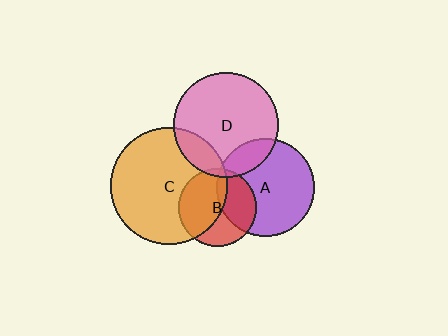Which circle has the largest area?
Circle C (orange).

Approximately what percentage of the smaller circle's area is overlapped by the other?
Approximately 5%.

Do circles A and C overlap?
Yes.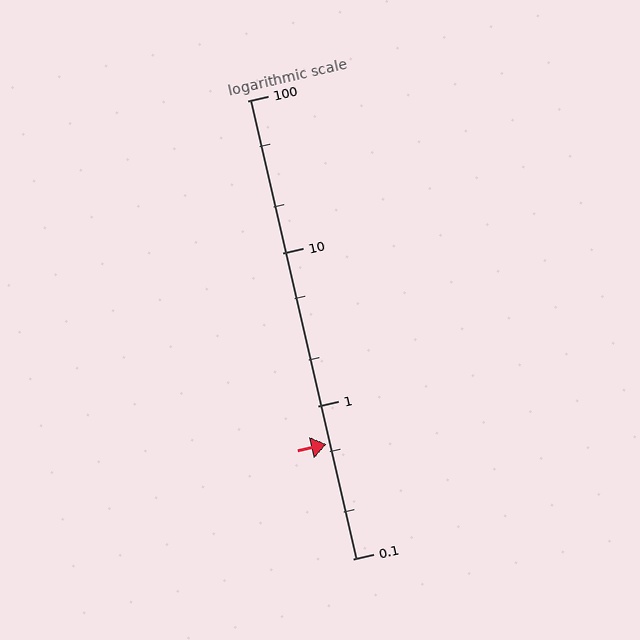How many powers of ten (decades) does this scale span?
The scale spans 3 decades, from 0.1 to 100.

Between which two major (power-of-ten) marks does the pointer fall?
The pointer is between 0.1 and 1.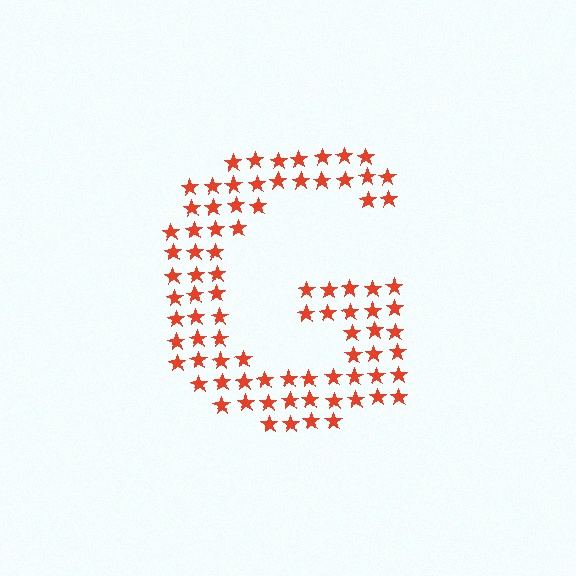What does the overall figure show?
The overall figure shows the letter G.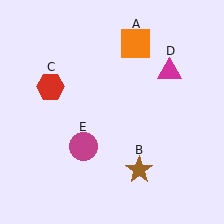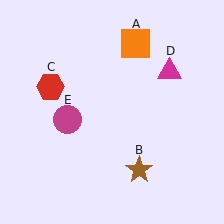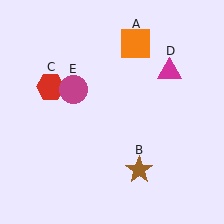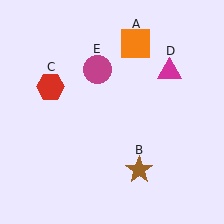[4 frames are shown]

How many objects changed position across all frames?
1 object changed position: magenta circle (object E).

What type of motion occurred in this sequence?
The magenta circle (object E) rotated clockwise around the center of the scene.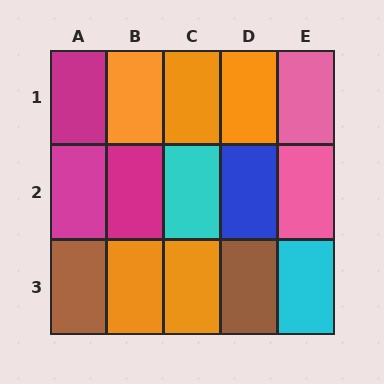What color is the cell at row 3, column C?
Orange.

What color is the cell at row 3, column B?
Orange.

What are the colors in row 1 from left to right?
Magenta, orange, orange, orange, pink.